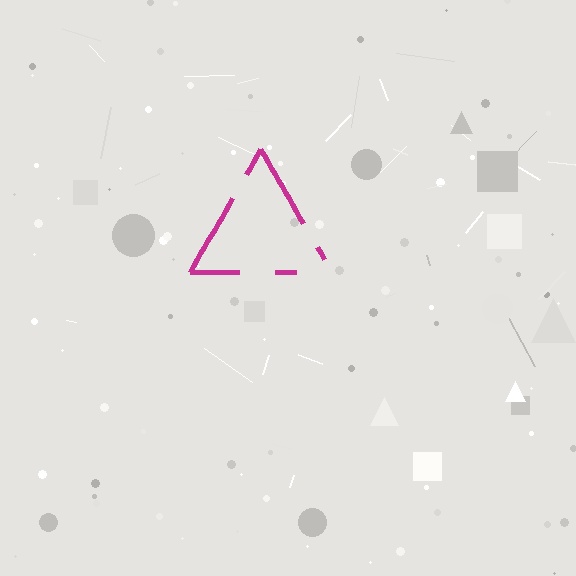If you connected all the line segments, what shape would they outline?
They would outline a triangle.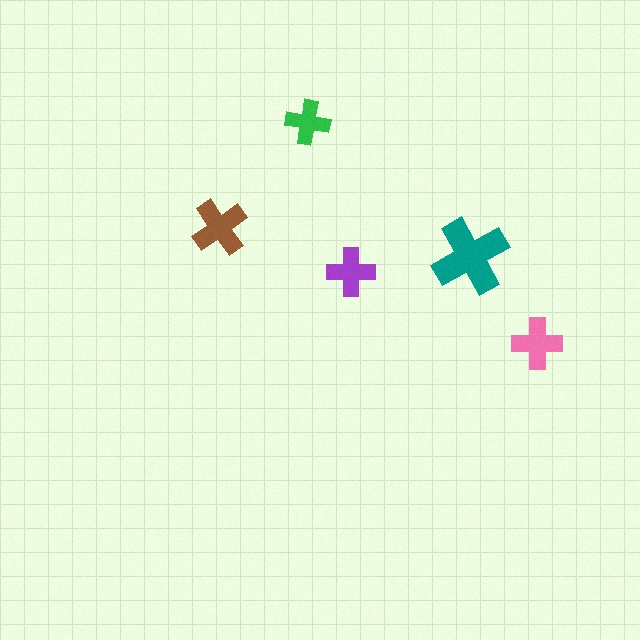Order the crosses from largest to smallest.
the teal one, the brown one, the pink one, the purple one, the green one.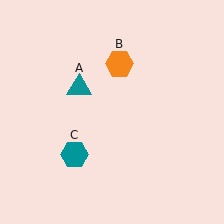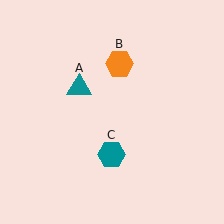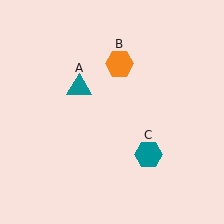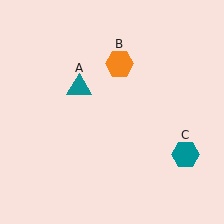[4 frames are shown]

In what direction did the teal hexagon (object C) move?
The teal hexagon (object C) moved right.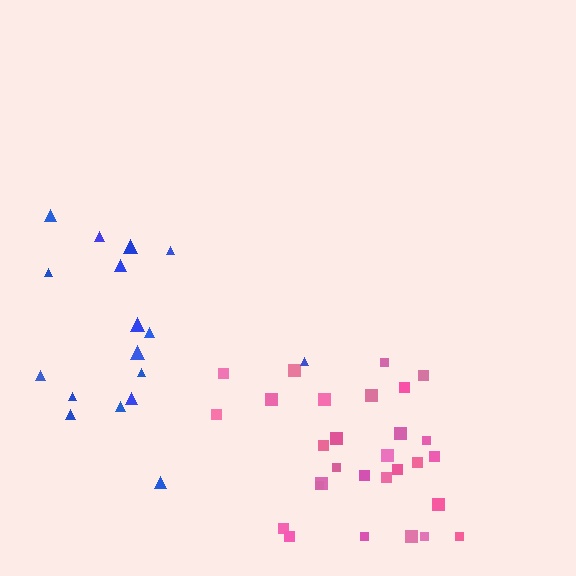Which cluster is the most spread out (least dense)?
Blue.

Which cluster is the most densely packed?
Pink.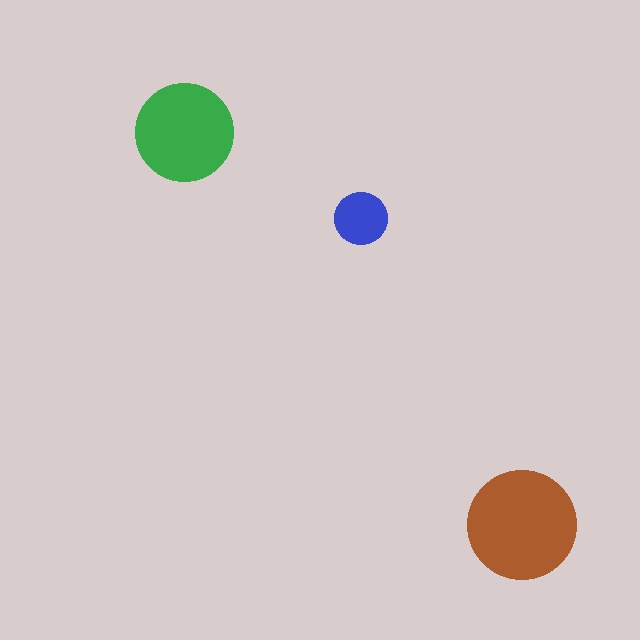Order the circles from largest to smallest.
the brown one, the green one, the blue one.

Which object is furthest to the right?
The brown circle is rightmost.